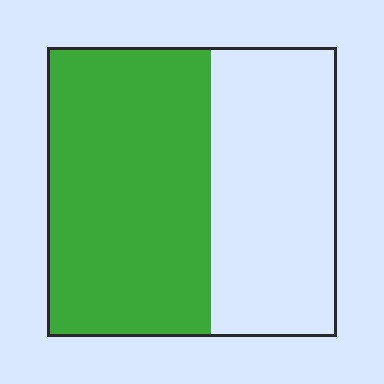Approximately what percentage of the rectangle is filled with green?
Approximately 55%.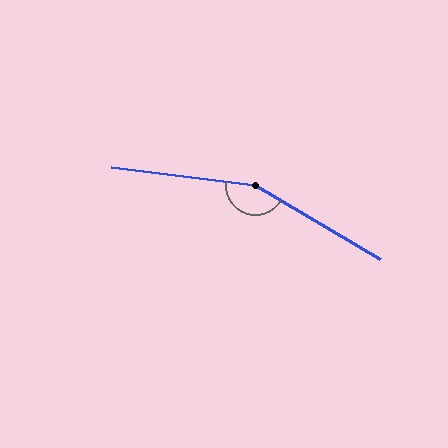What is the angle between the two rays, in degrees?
Approximately 156 degrees.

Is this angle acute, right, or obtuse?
It is obtuse.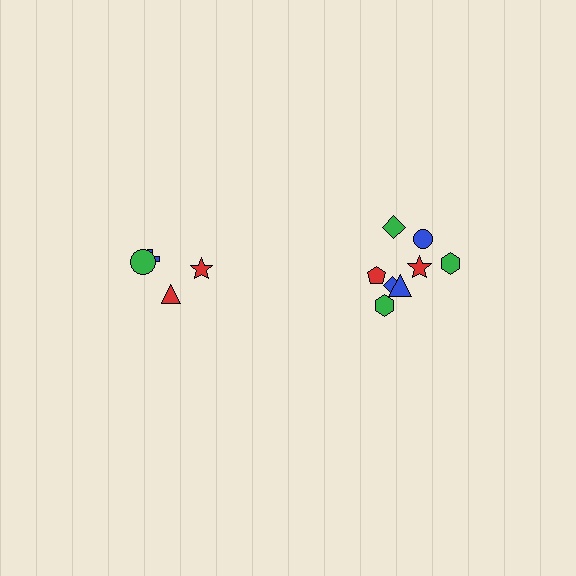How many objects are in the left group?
There are 4 objects.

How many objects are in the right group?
There are 8 objects.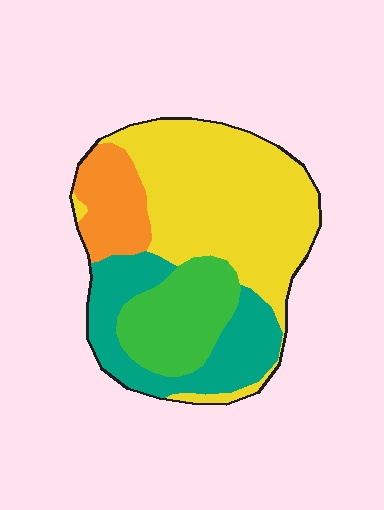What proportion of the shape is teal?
Teal covers 22% of the shape.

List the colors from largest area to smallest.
From largest to smallest: yellow, teal, green, orange.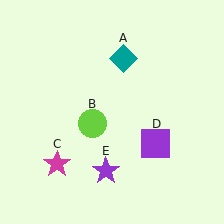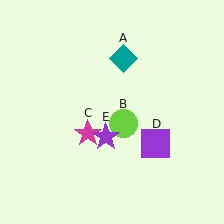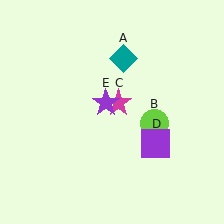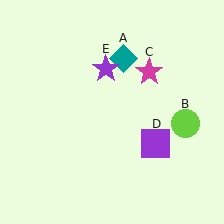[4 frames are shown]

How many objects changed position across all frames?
3 objects changed position: lime circle (object B), magenta star (object C), purple star (object E).